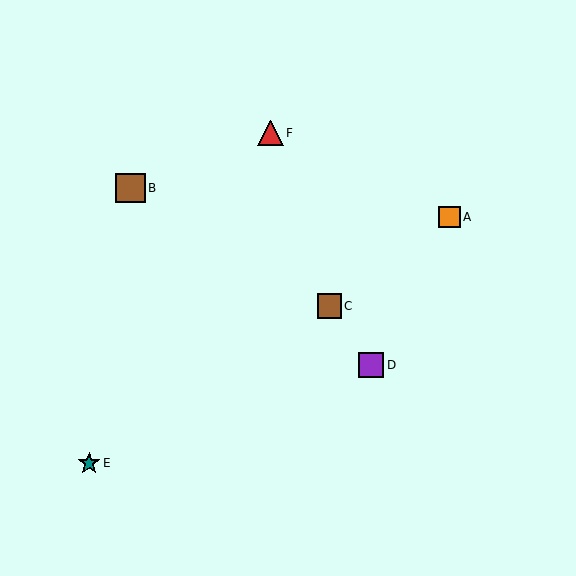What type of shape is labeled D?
Shape D is a purple square.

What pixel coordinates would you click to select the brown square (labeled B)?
Click at (130, 188) to select the brown square B.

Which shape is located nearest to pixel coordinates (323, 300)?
The brown square (labeled C) at (329, 306) is nearest to that location.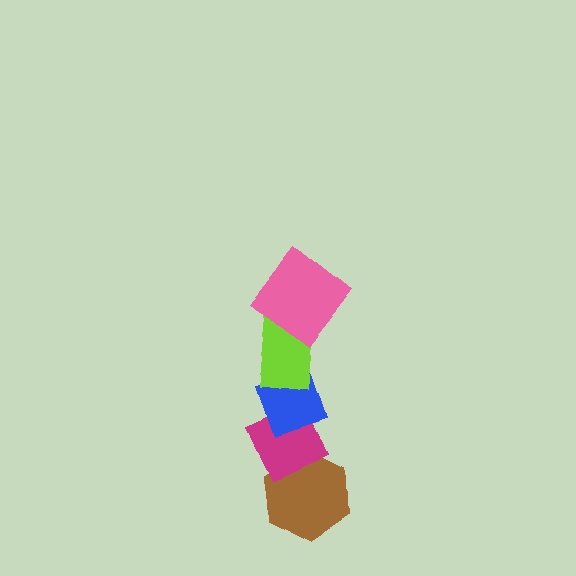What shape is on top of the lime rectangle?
The pink diamond is on top of the lime rectangle.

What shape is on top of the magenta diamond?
The blue diamond is on top of the magenta diamond.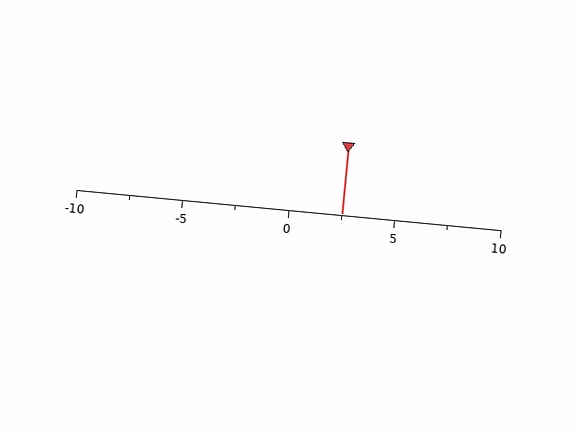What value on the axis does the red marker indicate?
The marker indicates approximately 2.5.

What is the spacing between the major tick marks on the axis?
The major ticks are spaced 5 apart.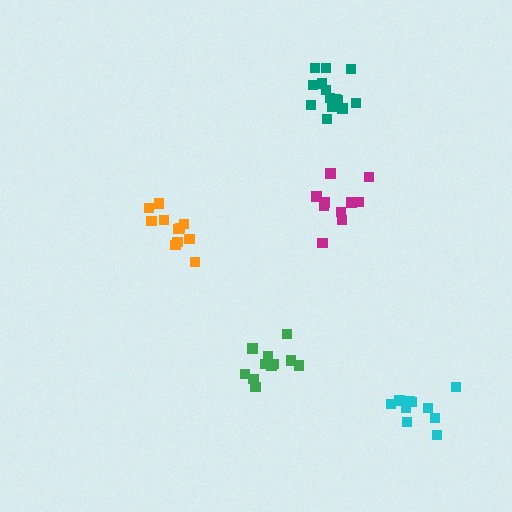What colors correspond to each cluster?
The clusters are colored: magenta, green, orange, teal, cyan.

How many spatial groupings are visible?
There are 5 spatial groupings.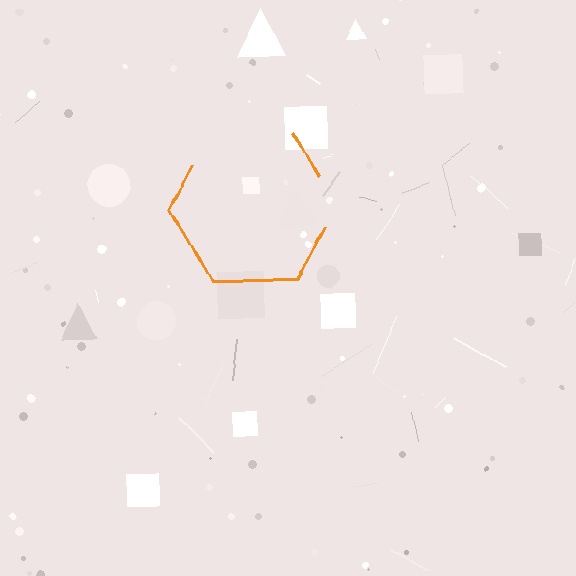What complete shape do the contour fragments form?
The contour fragments form a hexagon.